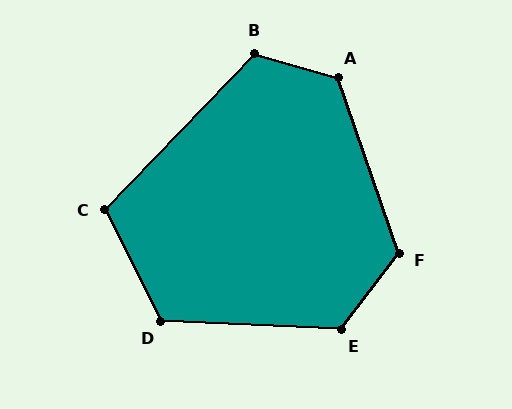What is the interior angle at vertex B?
Approximately 118 degrees (obtuse).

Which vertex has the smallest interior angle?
C, at approximately 110 degrees.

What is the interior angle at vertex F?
Approximately 124 degrees (obtuse).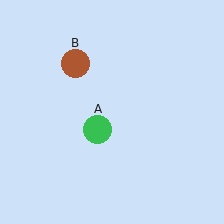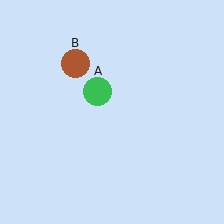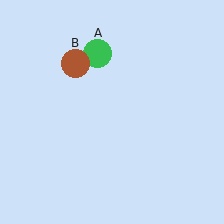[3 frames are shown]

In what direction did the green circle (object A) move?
The green circle (object A) moved up.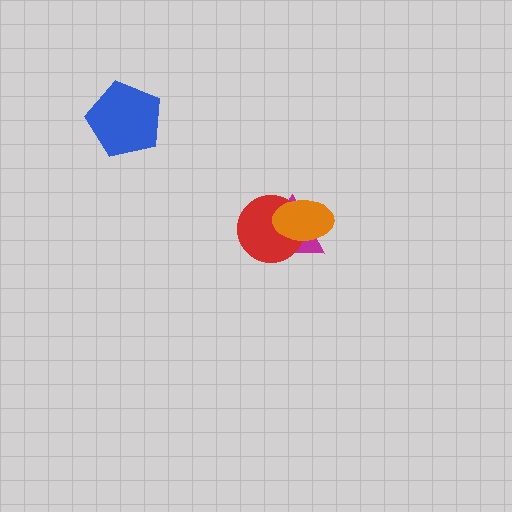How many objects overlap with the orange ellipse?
2 objects overlap with the orange ellipse.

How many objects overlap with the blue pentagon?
0 objects overlap with the blue pentagon.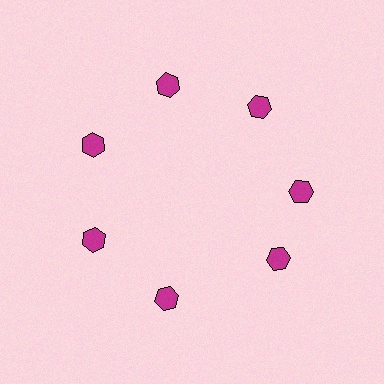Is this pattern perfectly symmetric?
No. The 7 magenta hexagons are arranged in a ring, but one element near the 5 o'clock position is rotated out of alignment along the ring, breaking the 7-fold rotational symmetry.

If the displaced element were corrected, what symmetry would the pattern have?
It would have 7-fold rotational symmetry — the pattern would map onto itself every 51 degrees.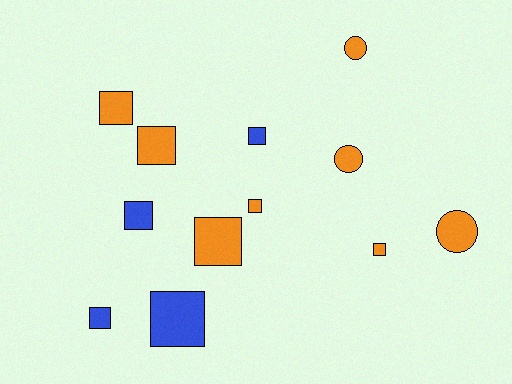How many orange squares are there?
There are 5 orange squares.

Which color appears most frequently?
Orange, with 8 objects.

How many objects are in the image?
There are 12 objects.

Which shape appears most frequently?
Square, with 9 objects.